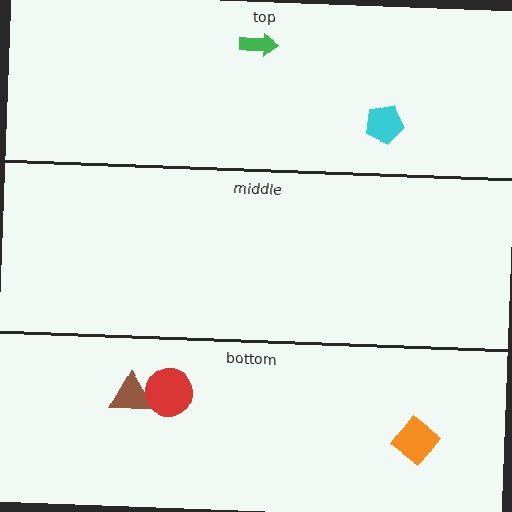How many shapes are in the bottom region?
3.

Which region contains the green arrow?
The top region.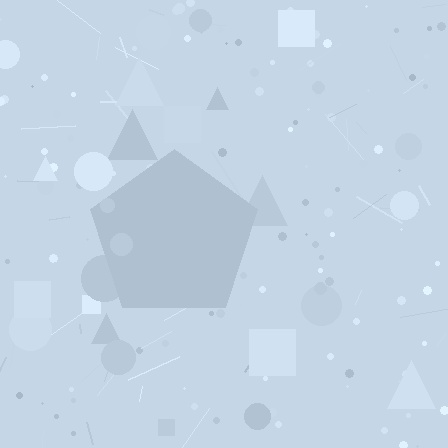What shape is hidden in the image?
A pentagon is hidden in the image.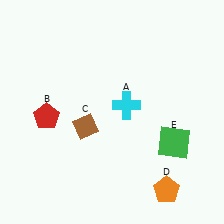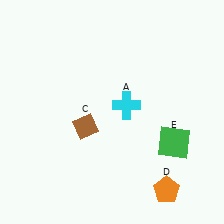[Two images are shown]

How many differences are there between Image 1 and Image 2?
There is 1 difference between the two images.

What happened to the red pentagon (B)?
The red pentagon (B) was removed in Image 2. It was in the bottom-left area of Image 1.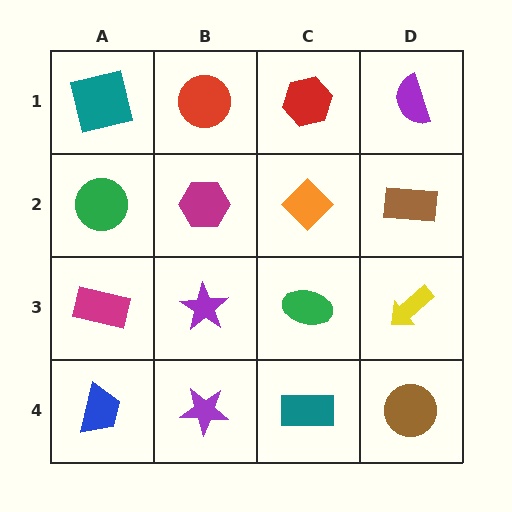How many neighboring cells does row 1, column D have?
2.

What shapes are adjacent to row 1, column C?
An orange diamond (row 2, column C), a red circle (row 1, column B), a purple semicircle (row 1, column D).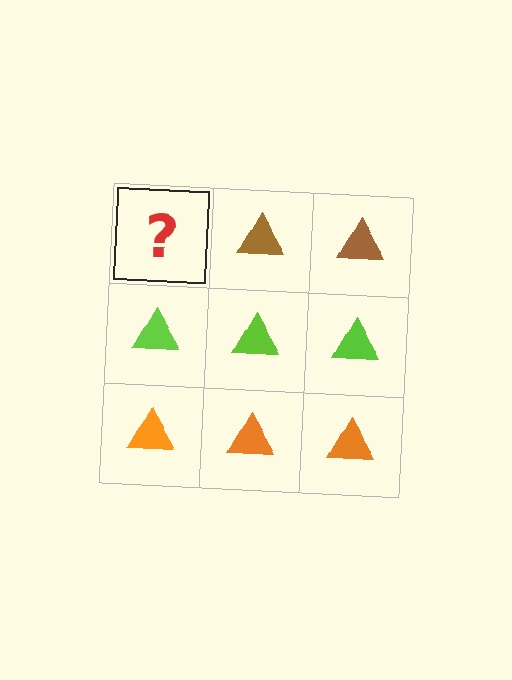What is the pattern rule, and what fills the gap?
The rule is that each row has a consistent color. The gap should be filled with a brown triangle.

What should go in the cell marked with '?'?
The missing cell should contain a brown triangle.